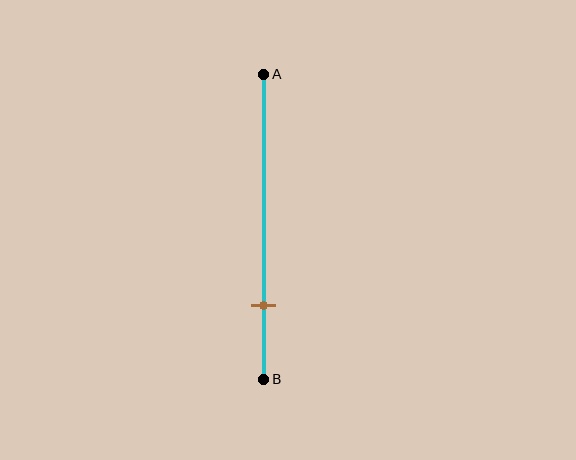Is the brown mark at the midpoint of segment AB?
No, the mark is at about 75% from A, not at the 50% midpoint.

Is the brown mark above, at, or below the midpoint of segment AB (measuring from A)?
The brown mark is below the midpoint of segment AB.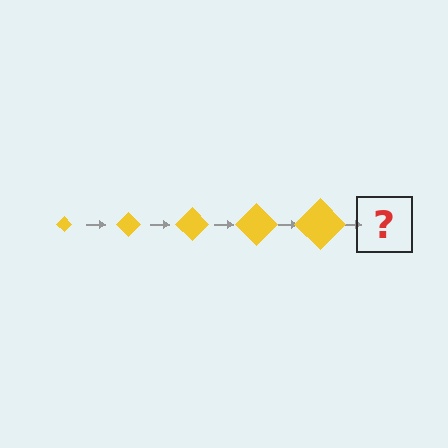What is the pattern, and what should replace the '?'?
The pattern is that the diamond gets progressively larger each step. The '?' should be a yellow diamond, larger than the previous one.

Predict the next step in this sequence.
The next step is a yellow diamond, larger than the previous one.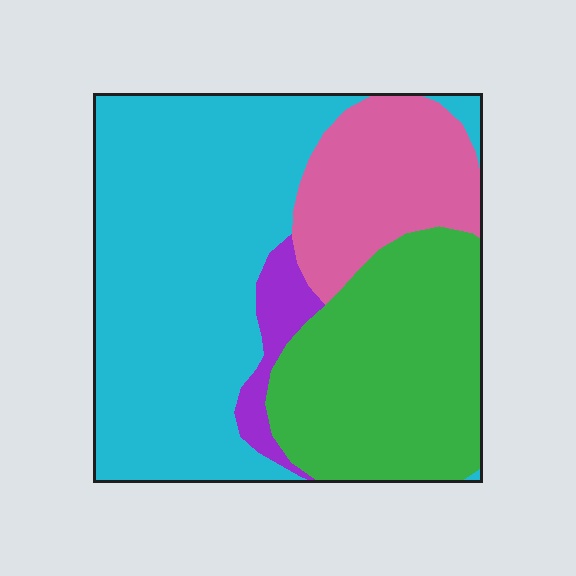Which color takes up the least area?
Purple, at roughly 5%.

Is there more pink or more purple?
Pink.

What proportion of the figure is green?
Green covers 29% of the figure.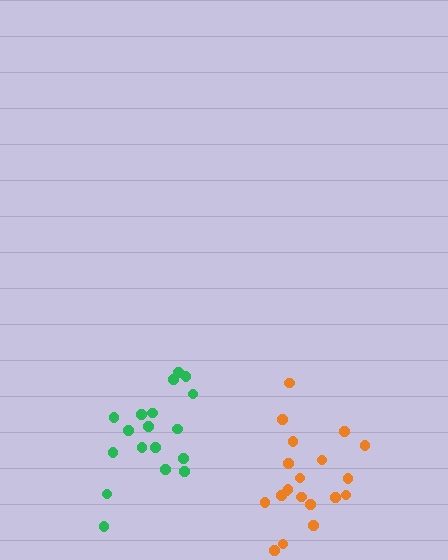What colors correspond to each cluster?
The clusters are colored: green, orange.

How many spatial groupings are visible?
There are 2 spatial groupings.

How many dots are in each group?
Group 1: 18 dots, Group 2: 20 dots (38 total).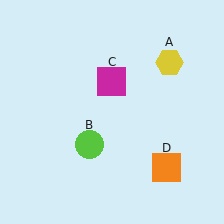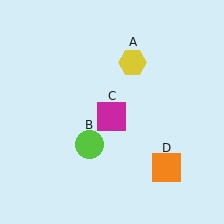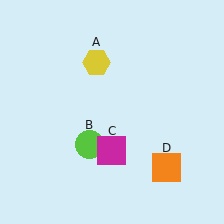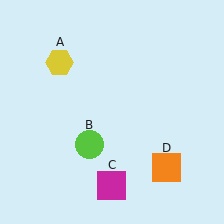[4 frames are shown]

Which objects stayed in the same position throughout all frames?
Lime circle (object B) and orange square (object D) remained stationary.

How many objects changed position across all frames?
2 objects changed position: yellow hexagon (object A), magenta square (object C).